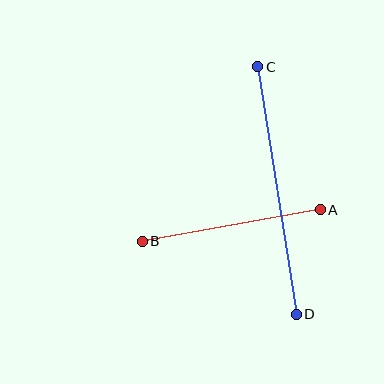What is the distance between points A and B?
The distance is approximately 181 pixels.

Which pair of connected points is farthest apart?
Points C and D are farthest apart.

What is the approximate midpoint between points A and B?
The midpoint is at approximately (231, 225) pixels.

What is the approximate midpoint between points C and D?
The midpoint is at approximately (277, 191) pixels.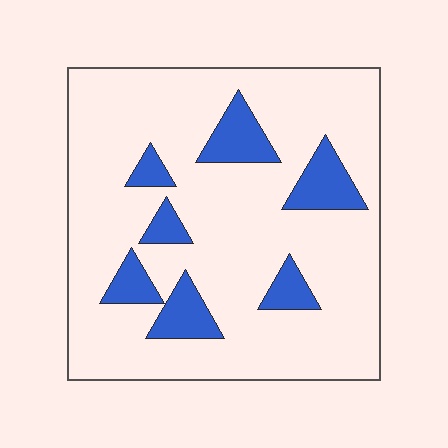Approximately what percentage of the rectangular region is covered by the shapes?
Approximately 15%.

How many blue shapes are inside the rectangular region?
7.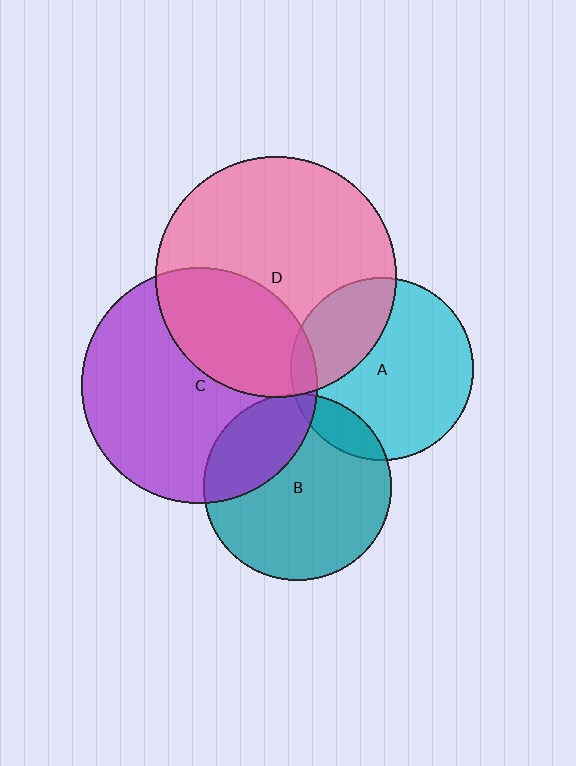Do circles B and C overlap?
Yes.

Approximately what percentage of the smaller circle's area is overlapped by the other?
Approximately 30%.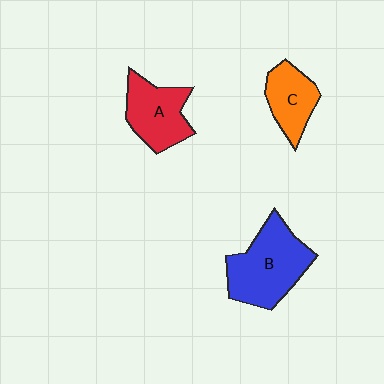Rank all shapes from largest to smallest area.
From largest to smallest: B (blue), A (red), C (orange).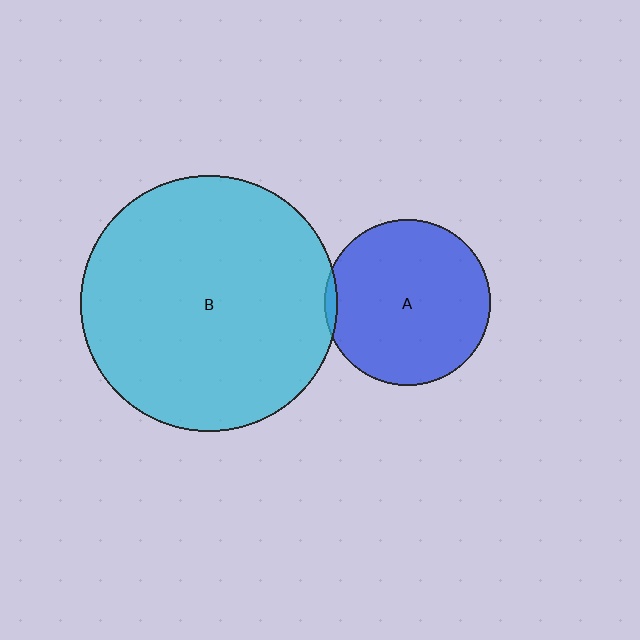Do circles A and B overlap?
Yes.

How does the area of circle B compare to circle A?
Approximately 2.4 times.